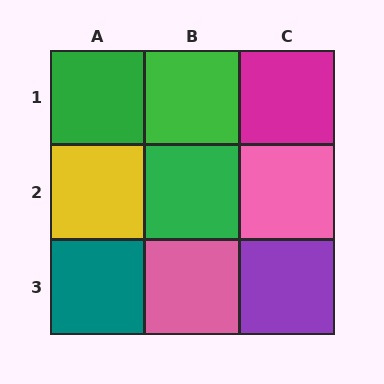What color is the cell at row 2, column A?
Yellow.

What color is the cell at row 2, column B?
Green.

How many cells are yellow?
1 cell is yellow.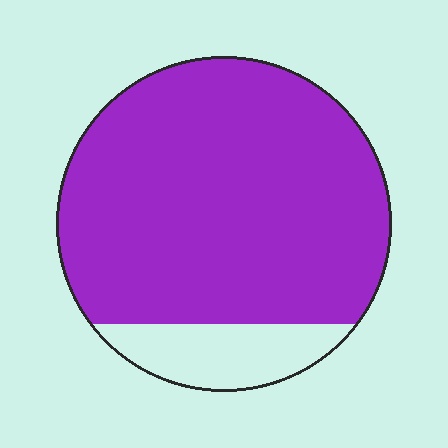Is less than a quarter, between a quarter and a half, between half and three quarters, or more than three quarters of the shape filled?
More than three quarters.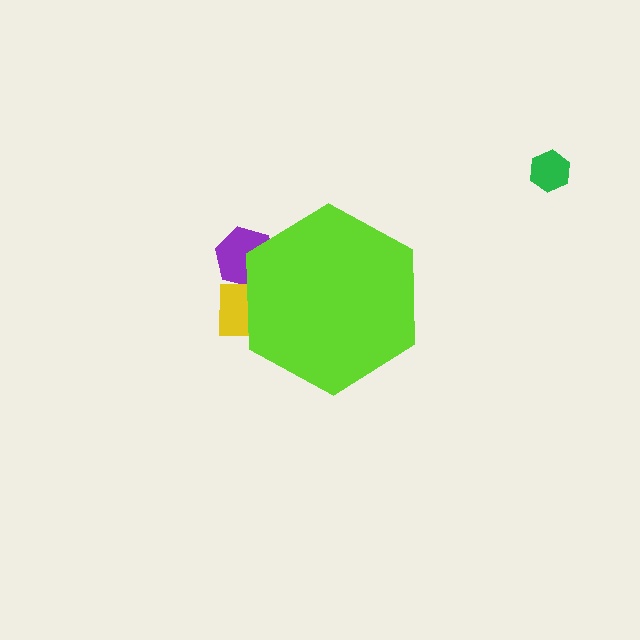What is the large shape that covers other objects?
A lime hexagon.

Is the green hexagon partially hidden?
No, the green hexagon is fully visible.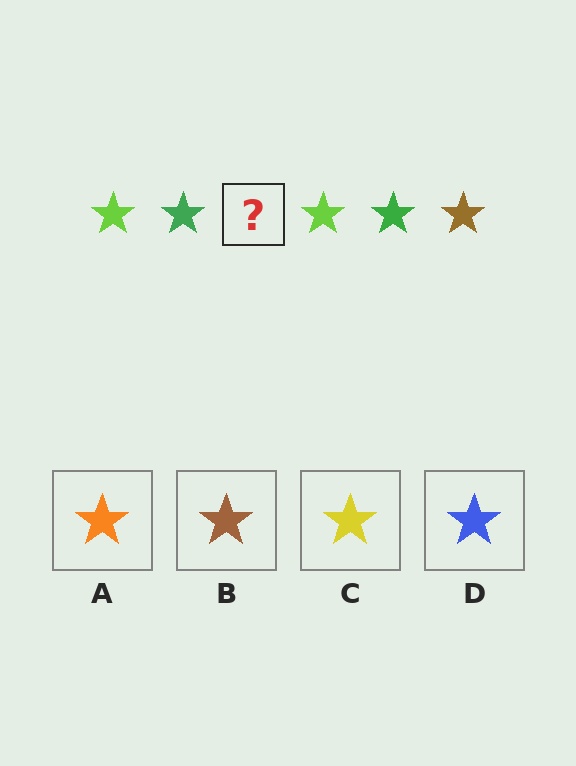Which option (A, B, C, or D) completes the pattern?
B.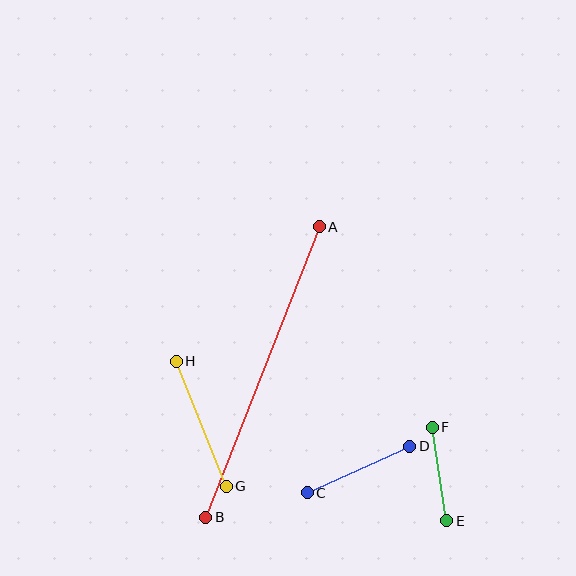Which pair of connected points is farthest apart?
Points A and B are farthest apart.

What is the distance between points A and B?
The distance is approximately 312 pixels.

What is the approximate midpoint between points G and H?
The midpoint is at approximately (201, 424) pixels.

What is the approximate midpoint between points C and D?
The midpoint is at approximately (358, 469) pixels.